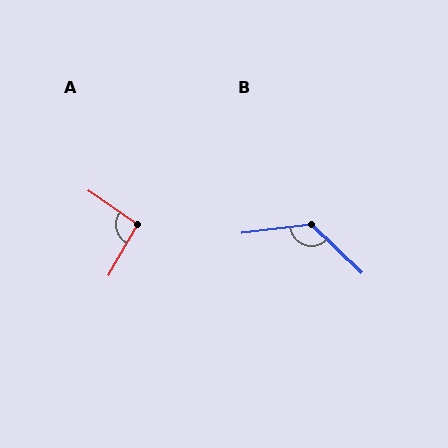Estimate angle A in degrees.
Approximately 95 degrees.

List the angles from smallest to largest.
A (95°), B (129°).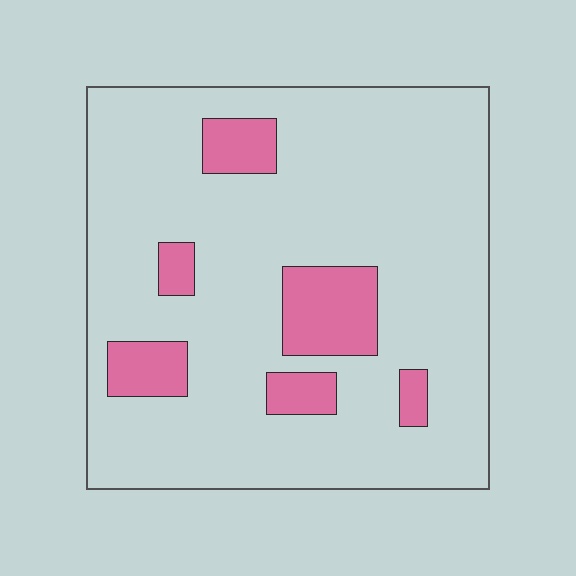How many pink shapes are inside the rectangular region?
6.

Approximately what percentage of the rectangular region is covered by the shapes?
Approximately 15%.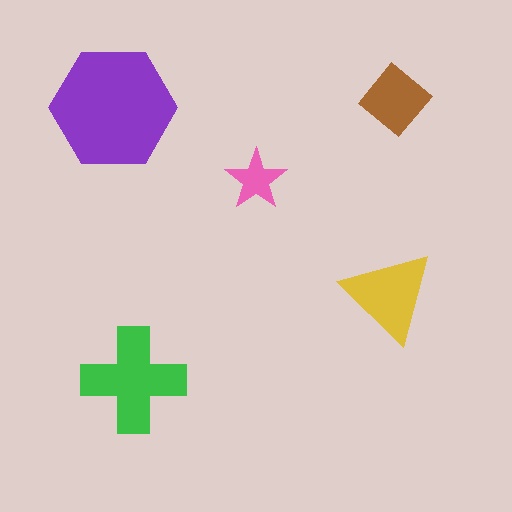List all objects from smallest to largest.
The pink star, the brown diamond, the yellow triangle, the green cross, the purple hexagon.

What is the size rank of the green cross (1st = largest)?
2nd.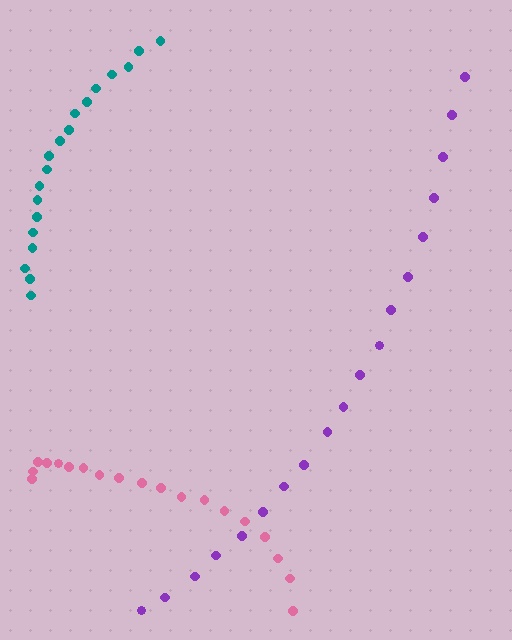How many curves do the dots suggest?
There are 3 distinct paths.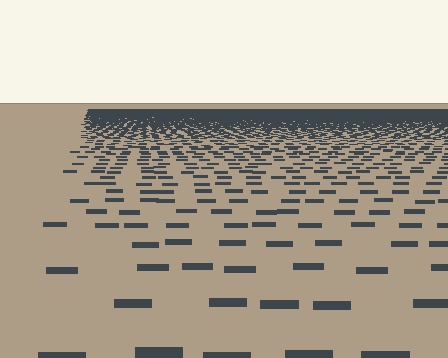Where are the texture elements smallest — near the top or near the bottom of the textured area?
Near the top.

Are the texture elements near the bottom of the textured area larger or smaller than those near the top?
Larger. Near the bottom, elements are closer to the viewer and appear at a bigger on-screen size.